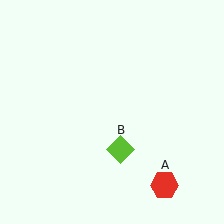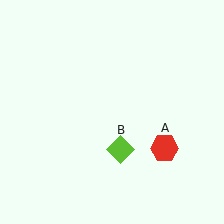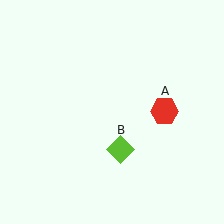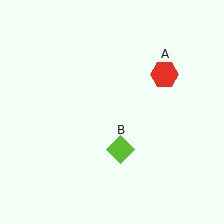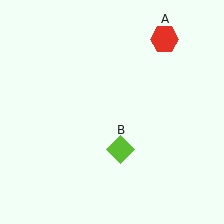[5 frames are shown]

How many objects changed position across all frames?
1 object changed position: red hexagon (object A).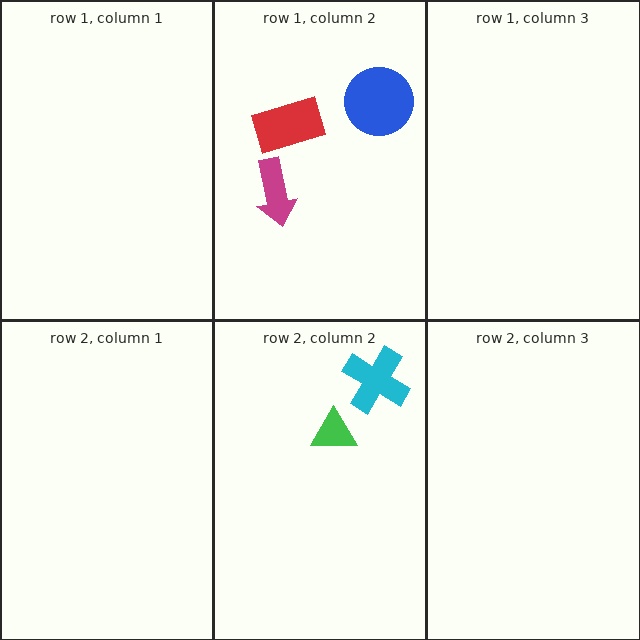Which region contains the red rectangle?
The row 1, column 2 region.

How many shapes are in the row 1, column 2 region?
3.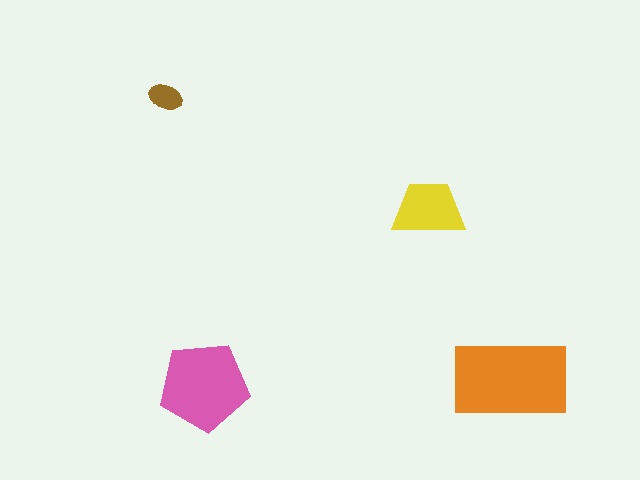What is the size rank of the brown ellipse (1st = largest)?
4th.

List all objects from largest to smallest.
The orange rectangle, the pink pentagon, the yellow trapezoid, the brown ellipse.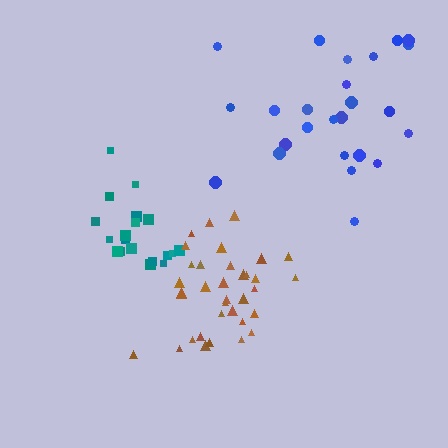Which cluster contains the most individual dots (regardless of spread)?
Brown (35).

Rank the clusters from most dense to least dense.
brown, teal, blue.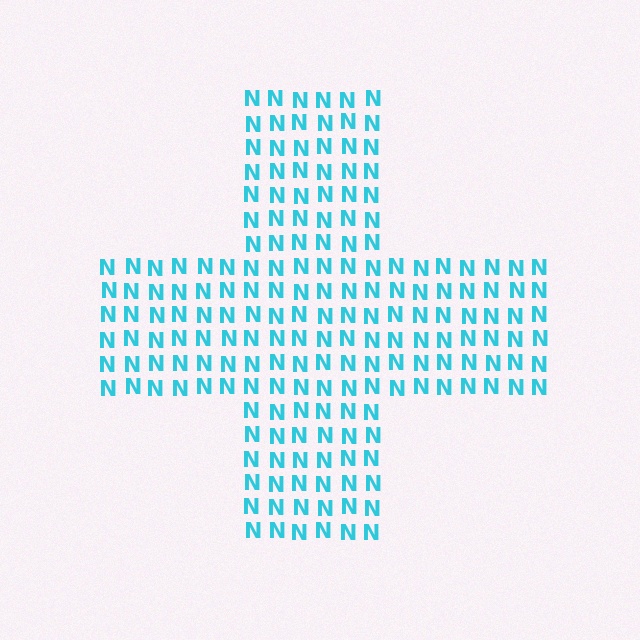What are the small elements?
The small elements are letter N's.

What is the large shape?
The large shape is a cross.